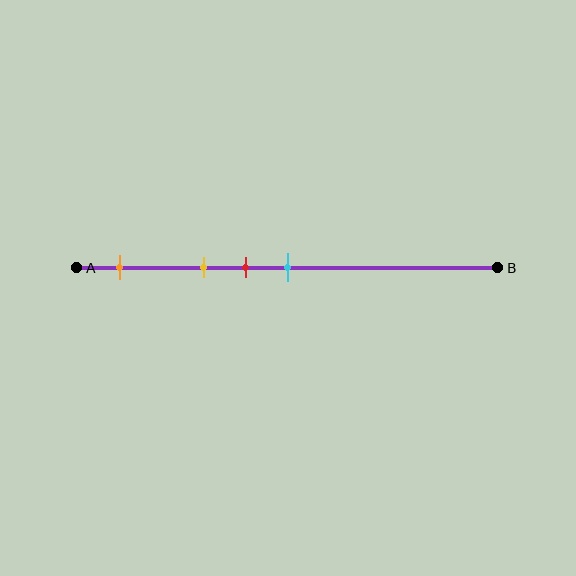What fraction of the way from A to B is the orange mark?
The orange mark is approximately 10% (0.1) of the way from A to B.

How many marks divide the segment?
There are 4 marks dividing the segment.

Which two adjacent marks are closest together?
The red and cyan marks are the closest adjacent pair.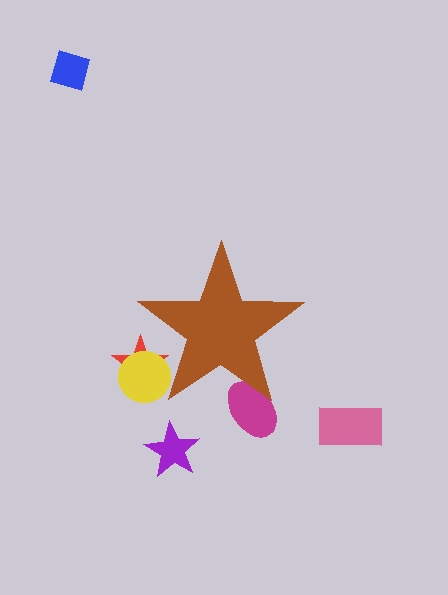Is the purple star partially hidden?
No, the purple star is fully visible.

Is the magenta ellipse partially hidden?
Yes, the magenta ellipse is partially hidden behind the brown star.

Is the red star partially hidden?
Yes, the red star is partially hidden behind the brown star.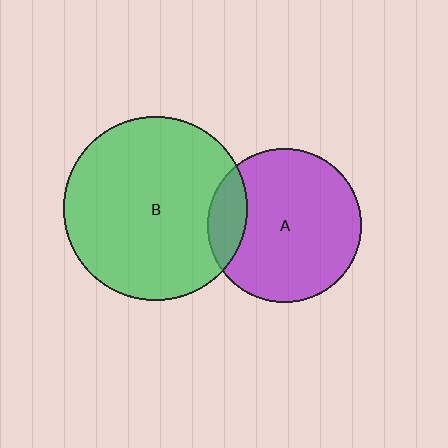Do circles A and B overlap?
Yes.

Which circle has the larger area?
Circle B (green).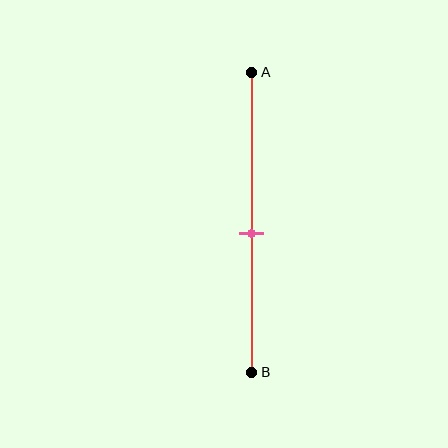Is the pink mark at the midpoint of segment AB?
No, the mark is at about 55% from A, not at the 50% midpoint.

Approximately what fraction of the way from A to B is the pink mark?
The pink mark is approximately 55% of the way from A to B.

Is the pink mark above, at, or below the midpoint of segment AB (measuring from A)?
The pink mark is below the midpoint of segment AB.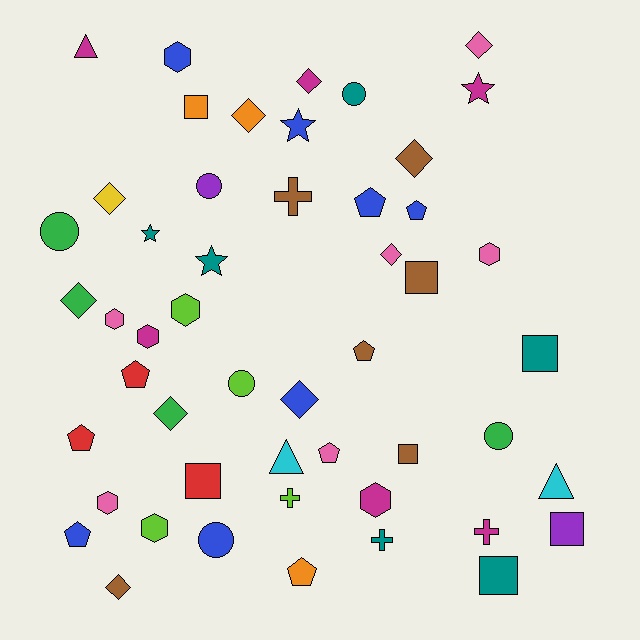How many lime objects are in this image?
There are 4 lime objects.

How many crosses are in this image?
There are 4 crosses.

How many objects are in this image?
There are 50 objects.